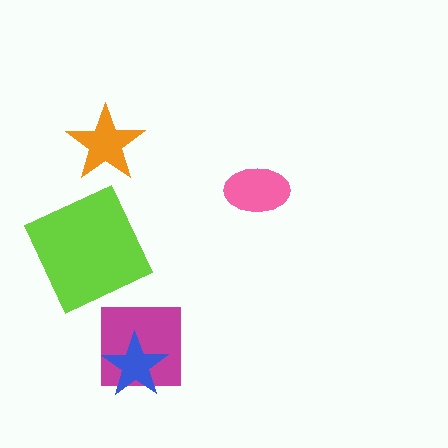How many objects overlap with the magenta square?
1 object overlaps with the magenta square.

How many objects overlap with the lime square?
0 objects overlap with the lime square.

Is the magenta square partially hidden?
Yes, it is partially covered by another shape.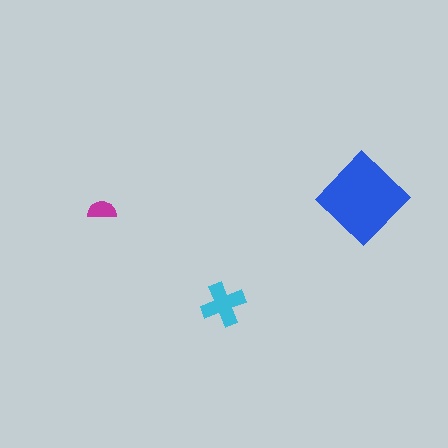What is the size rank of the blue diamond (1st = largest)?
1st.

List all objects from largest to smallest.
The blue diamond, the cyan cross, the magenta semicircle.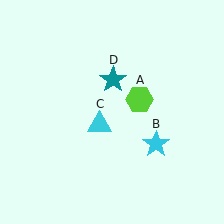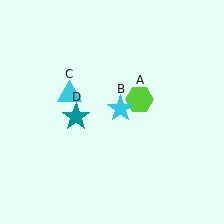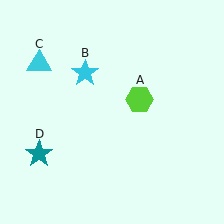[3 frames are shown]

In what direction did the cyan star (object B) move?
The cyan star (object B) moved up and to the left.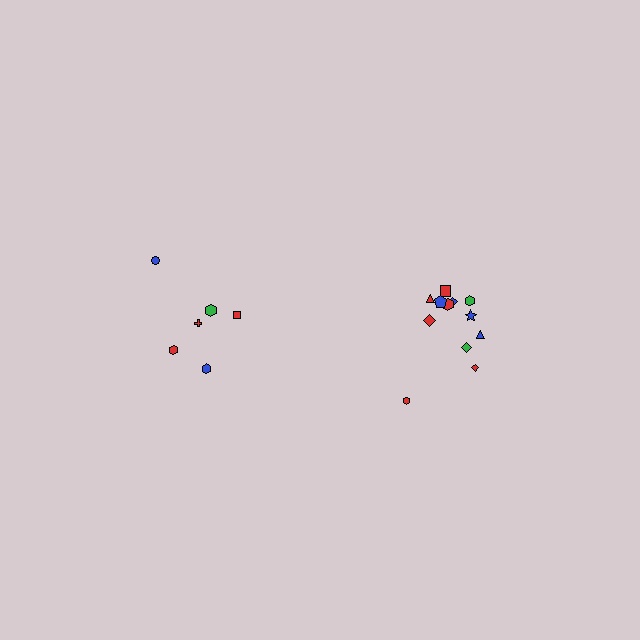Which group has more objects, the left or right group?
The right group.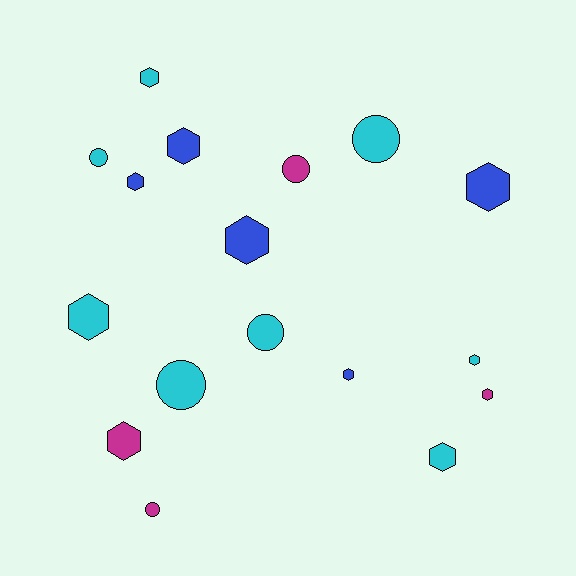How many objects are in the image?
There are 17 objects.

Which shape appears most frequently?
Hexagon, with 11 objects.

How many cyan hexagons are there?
There are 4 cyan hexagons.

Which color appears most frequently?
Cyan, with 8 objects.